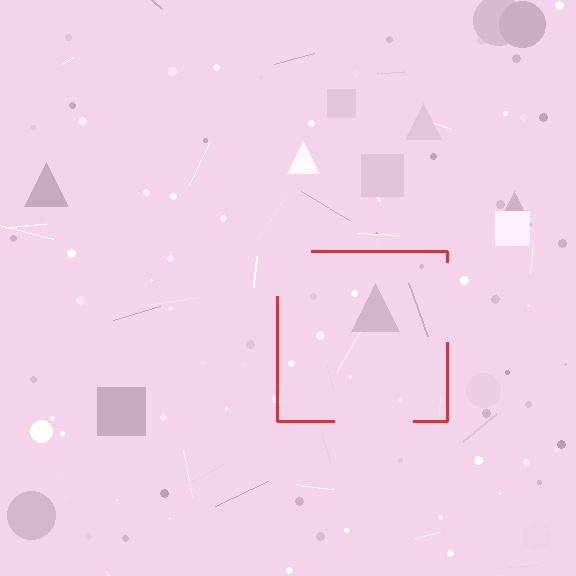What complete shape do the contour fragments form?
The contour fragments form a square.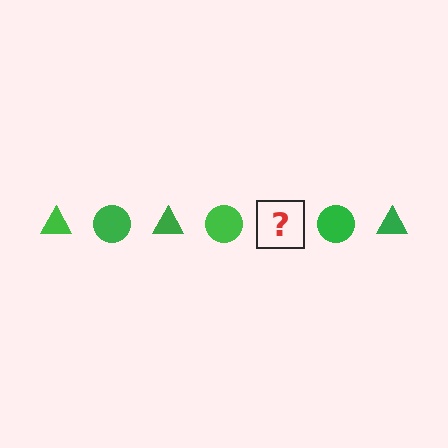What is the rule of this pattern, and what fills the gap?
The rule is that the pattern cycles through triangle, circle shapes in green. The gap should be filled with a green triangle.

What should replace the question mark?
The question mark should be replaced with a green triangle.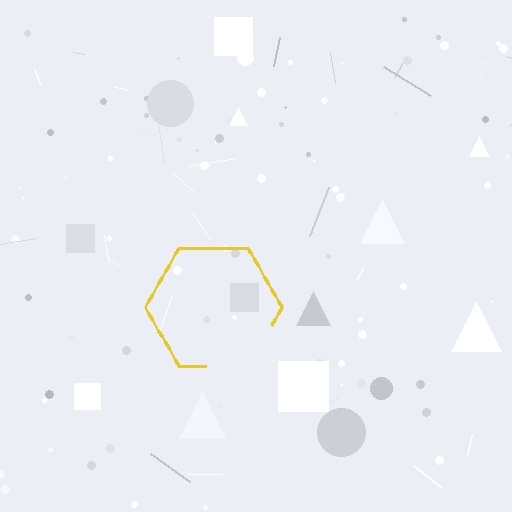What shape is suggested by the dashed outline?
The dashed outline suggests a hexagon.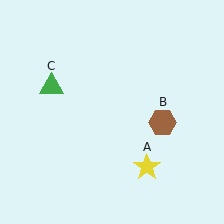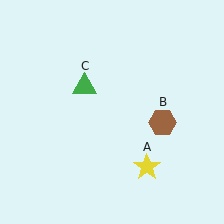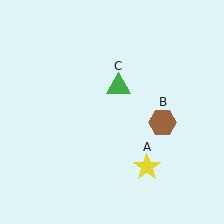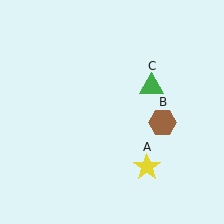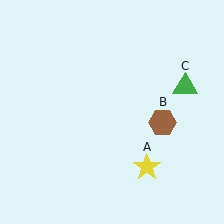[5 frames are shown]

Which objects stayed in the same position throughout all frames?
Yellow star (object A) and brown hexagon (object B) remained stationary.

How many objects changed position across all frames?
1 object changed position: green triangle (object C).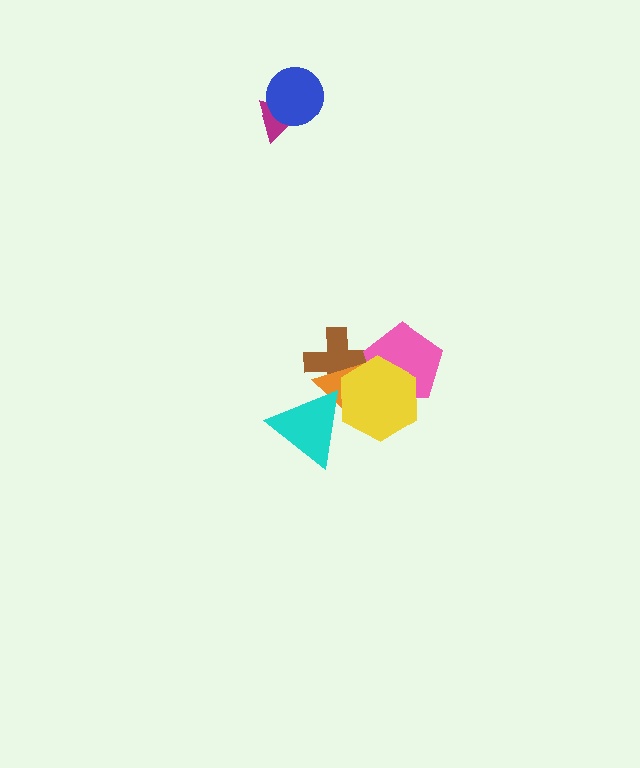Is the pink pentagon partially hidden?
Yes, it is partially covered by another shape.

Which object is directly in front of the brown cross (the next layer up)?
The pink pentagon is directly in front of the brown cross.